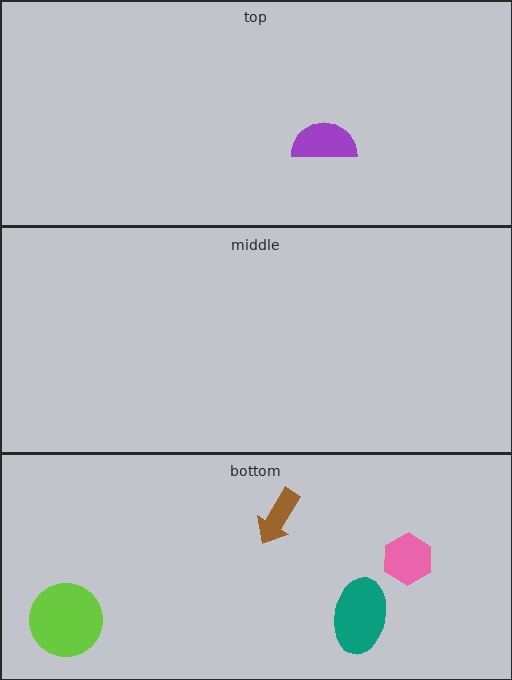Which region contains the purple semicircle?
The top region.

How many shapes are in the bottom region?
4.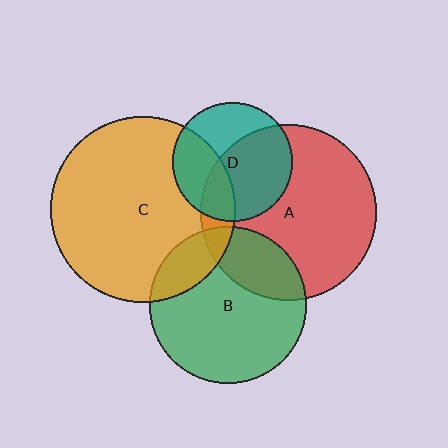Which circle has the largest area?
Circle C (orange).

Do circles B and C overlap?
Yes.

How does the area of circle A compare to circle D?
Approximately 2.2 times.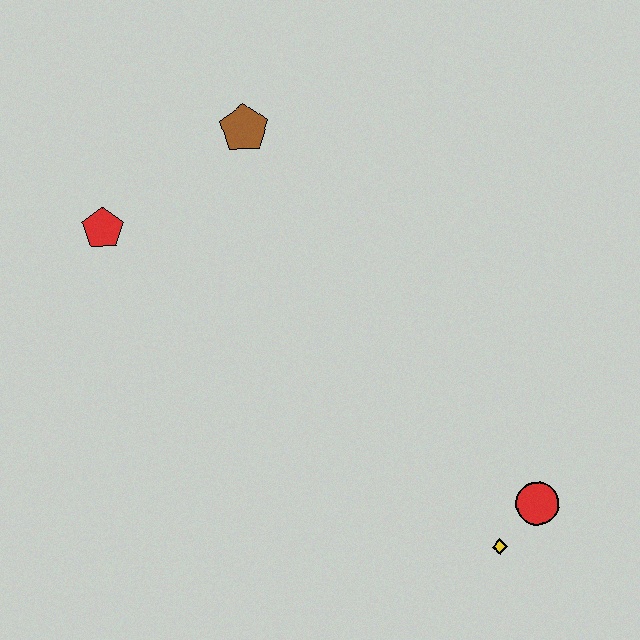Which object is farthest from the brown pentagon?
The yellow diamond is farthest from the brown pentagon.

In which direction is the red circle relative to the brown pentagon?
The red circle is below the brown pentagon.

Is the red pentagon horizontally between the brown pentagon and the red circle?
No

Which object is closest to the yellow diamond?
The red circle is closest to the yellow diamond.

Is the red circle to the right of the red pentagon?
Yes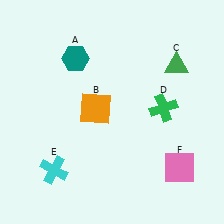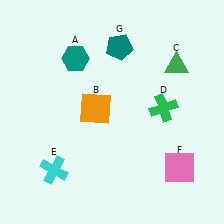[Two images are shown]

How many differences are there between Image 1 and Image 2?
There is 1 difference between the two images.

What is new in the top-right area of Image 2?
A teal pentagon (G) was added in the top-right area of Image 2.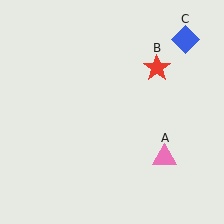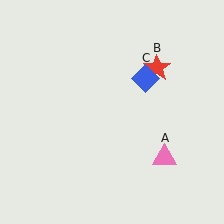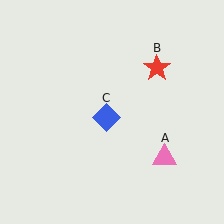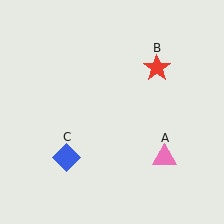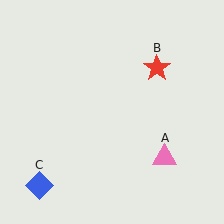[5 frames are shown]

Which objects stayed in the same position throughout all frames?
Pink triangle (object A) and red star (object B) remained stationary.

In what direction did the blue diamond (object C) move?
The blue diamond (object C) moved down and to the left.